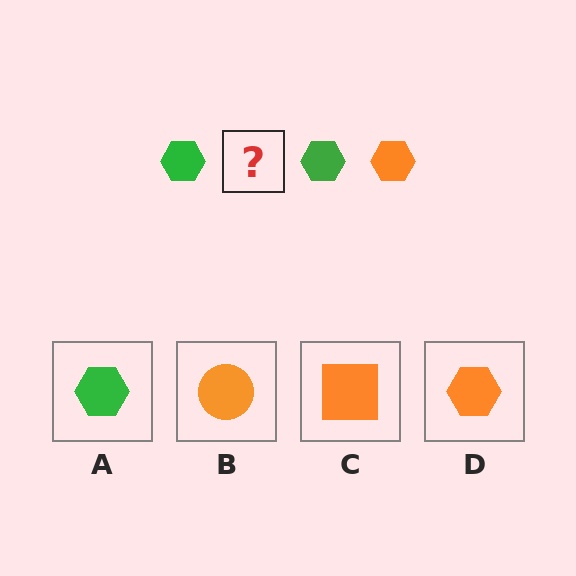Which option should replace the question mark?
Option D.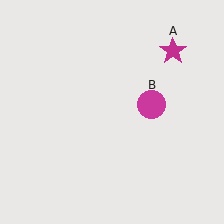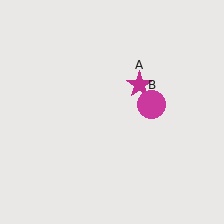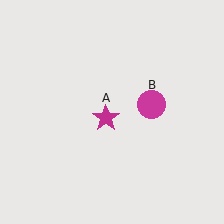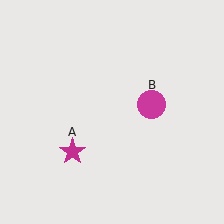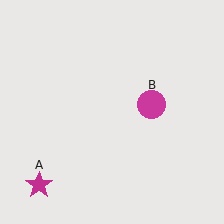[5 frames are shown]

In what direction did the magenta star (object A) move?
The magenta star (object A) moved down and to the left.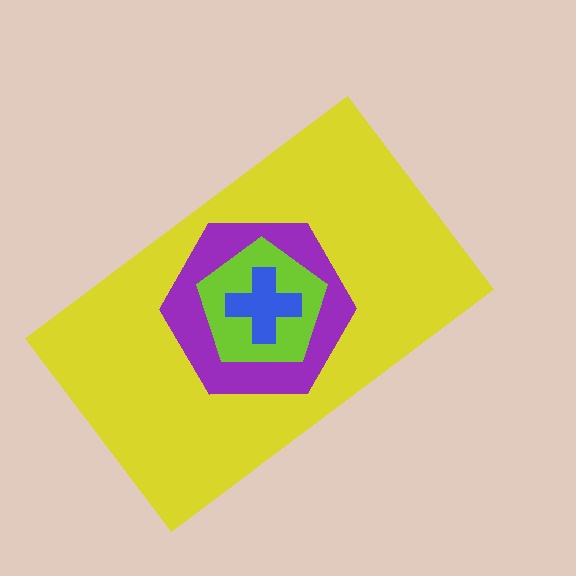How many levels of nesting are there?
4.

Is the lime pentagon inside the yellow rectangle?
Yes.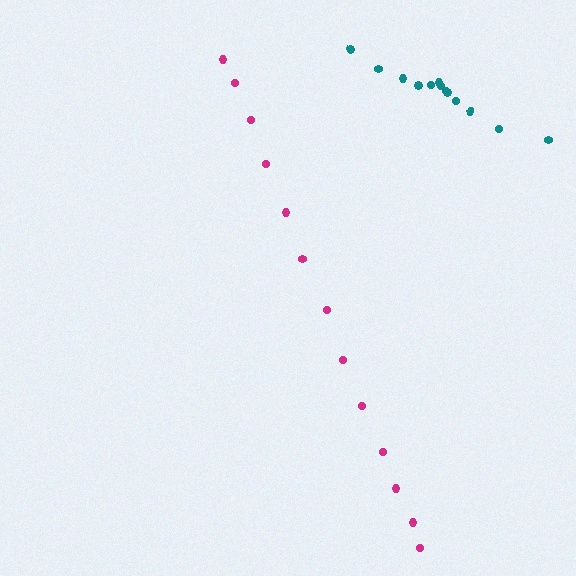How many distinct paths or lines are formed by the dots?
There are 2 distinct paths.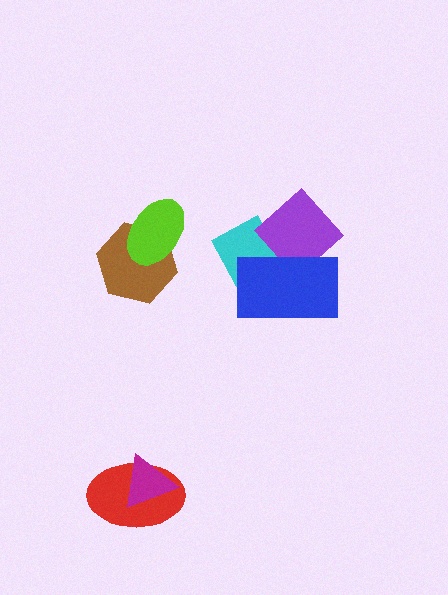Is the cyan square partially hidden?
Yes, it is partially covered by another shape.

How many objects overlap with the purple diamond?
1 object overlaps with the purple diamond.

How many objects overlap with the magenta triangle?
1 object overlaps with the magenta triangle.